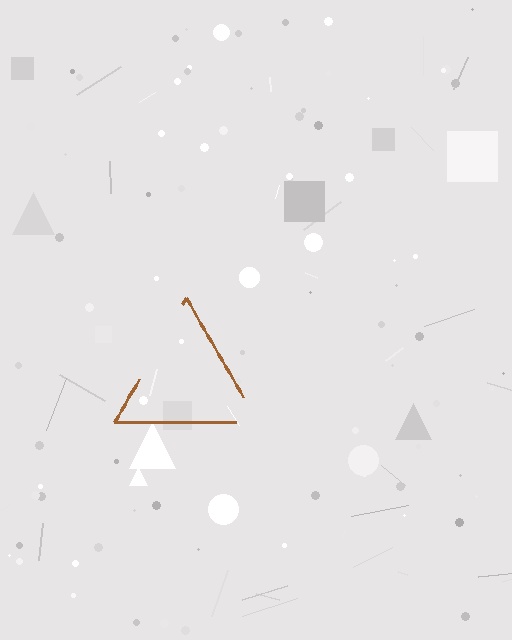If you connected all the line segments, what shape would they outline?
They would outline a triangle.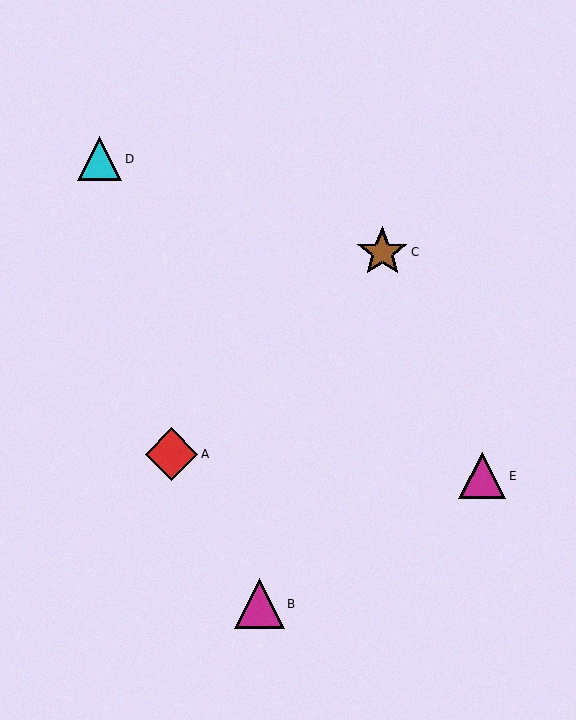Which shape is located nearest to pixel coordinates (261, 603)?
The magenta triangle (labeled B) at (259, 604) is nearest to that location.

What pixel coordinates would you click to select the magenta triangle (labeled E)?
Click at (482, 476) to select the magenta triangle E.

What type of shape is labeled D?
Shape D is a cyan triangle.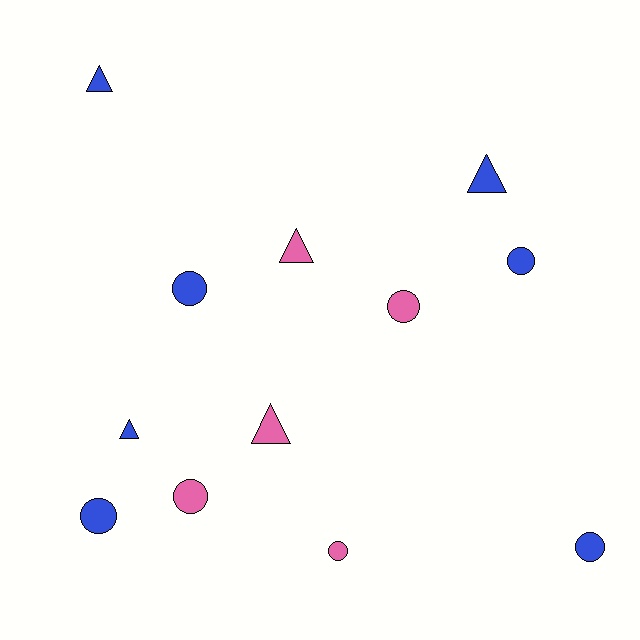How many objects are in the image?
There are 12 objects.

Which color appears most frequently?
Blue, with 7 objects.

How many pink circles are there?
There are 3 pink circles.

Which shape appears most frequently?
Circle, with 7 objects.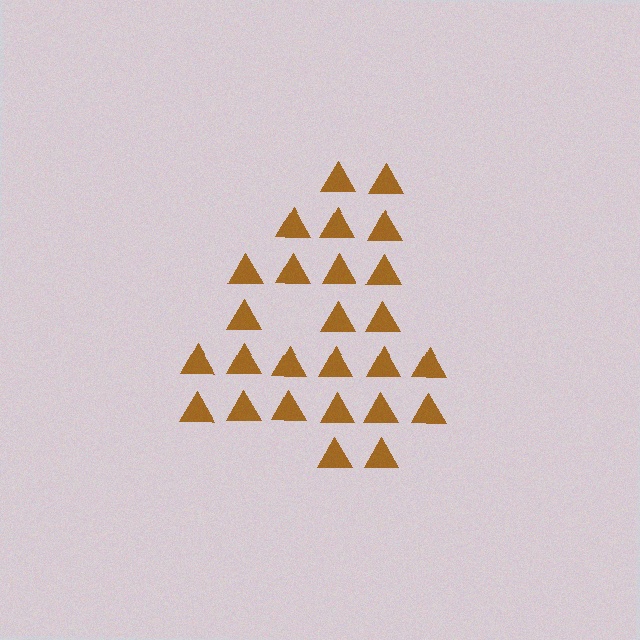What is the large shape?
The large shape is the digit 4.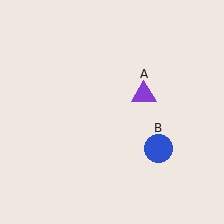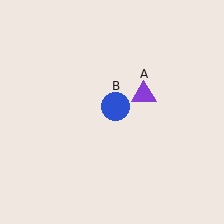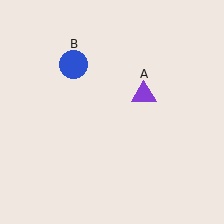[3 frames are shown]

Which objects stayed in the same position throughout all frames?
Purple triangle (object A) remained stationary.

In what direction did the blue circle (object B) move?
The blue circle (object B) moved up and to the left.